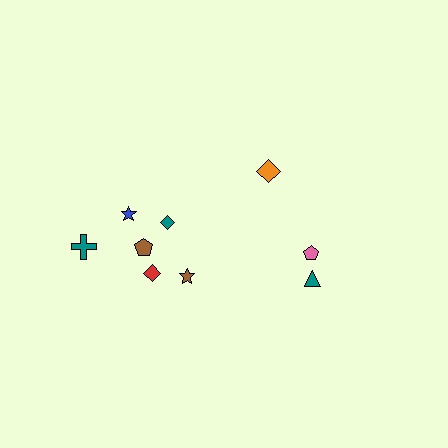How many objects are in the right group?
There are 3 objects.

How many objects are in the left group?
There are 6 objects.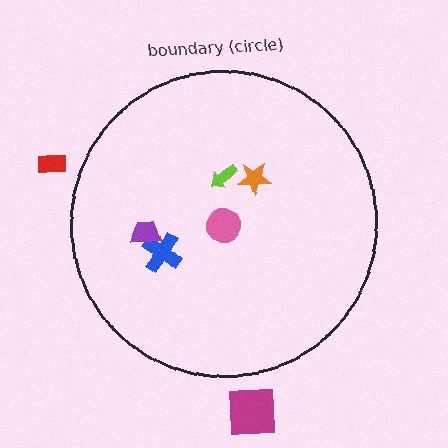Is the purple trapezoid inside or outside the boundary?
Inside.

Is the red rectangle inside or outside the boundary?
Outside.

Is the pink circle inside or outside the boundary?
Inside.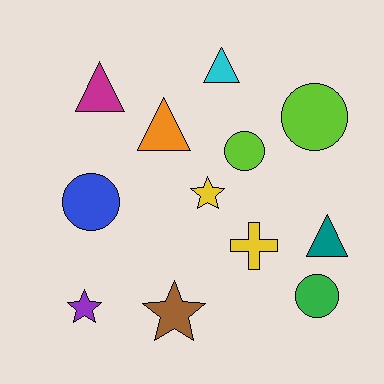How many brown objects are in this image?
There is 1 brown object.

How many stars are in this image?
There are 3 stars.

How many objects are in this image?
There are 12 objects.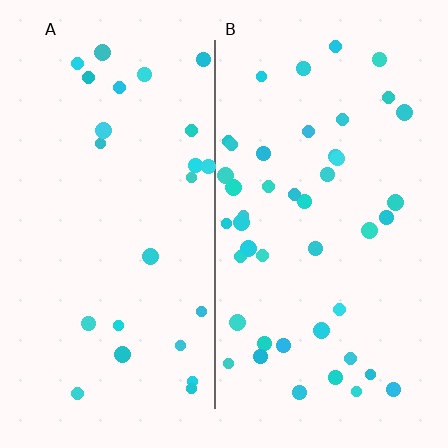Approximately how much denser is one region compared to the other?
Approximately 1.8× — region B over region A.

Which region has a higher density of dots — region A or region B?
B (the right).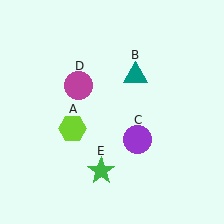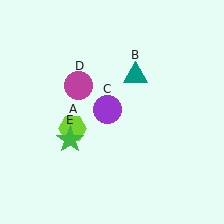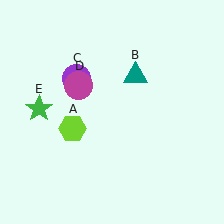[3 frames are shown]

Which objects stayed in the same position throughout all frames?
Lime hexagon (object A) and teal triangle (object B) and magenta circle (object D) remained stationary.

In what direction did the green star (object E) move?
The green star (object E) moved up and to the left.